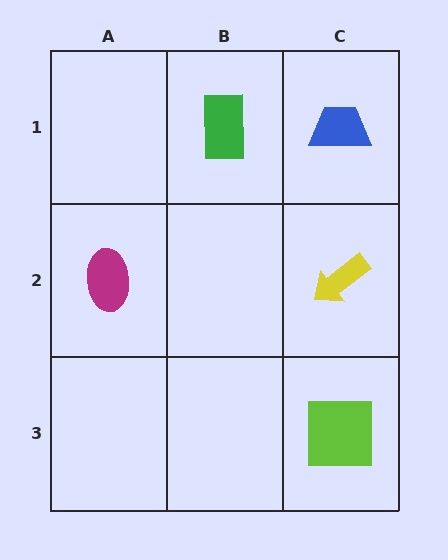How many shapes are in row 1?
2 shapes.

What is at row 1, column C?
A blue trapezoid.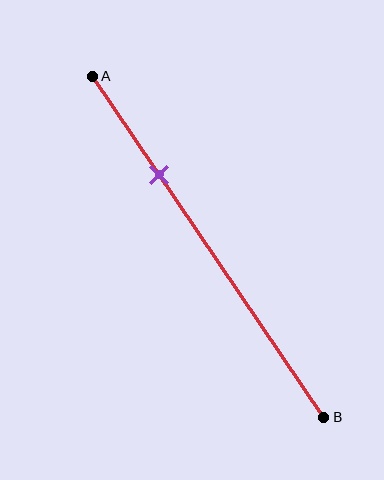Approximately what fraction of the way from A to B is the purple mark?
The purple mark is approximately 30% of the way from A to B.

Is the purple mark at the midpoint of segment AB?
No, the mark is at about 30% from A, not at the 50% midpoint.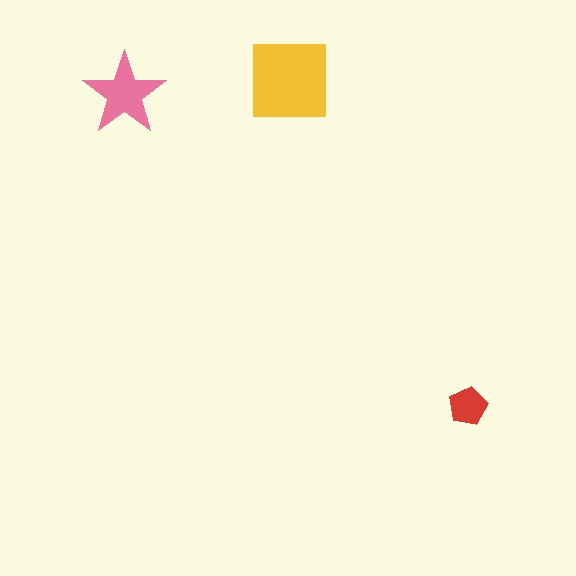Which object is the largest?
The yellow square.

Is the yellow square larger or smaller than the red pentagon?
Larger.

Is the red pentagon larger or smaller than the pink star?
Smaller.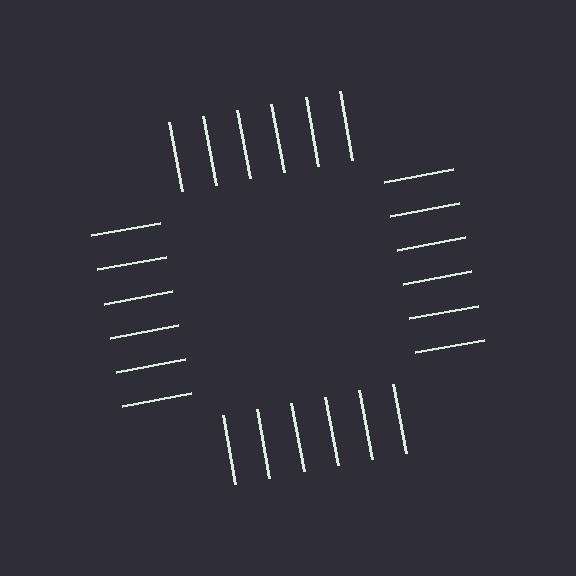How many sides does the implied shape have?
4 sides — the line-ends trace a square.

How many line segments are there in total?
24 — 6 along each of the 4 edges.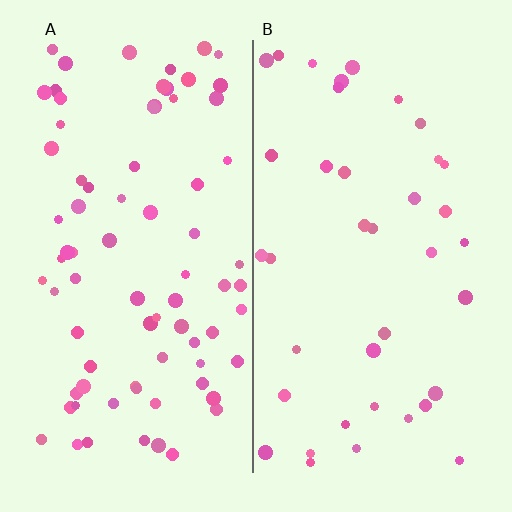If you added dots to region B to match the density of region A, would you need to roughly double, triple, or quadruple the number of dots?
Approximately double.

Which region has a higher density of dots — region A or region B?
A (the left).